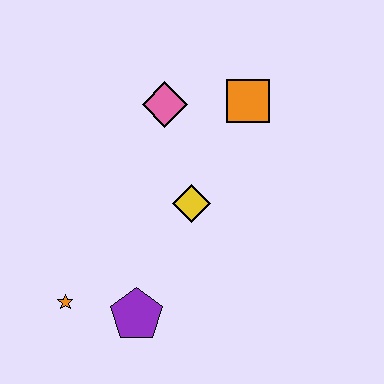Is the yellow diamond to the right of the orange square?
No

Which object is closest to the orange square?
The pink diamond is closest to the orange square.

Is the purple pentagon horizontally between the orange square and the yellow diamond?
No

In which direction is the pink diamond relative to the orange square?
The pink diamond is to the left of the orange square.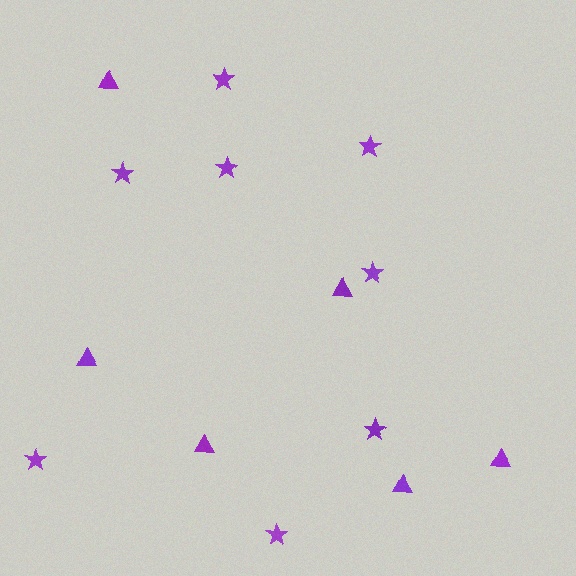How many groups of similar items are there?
There are 2 groups: one group of stars (8) and one group of triangles (6).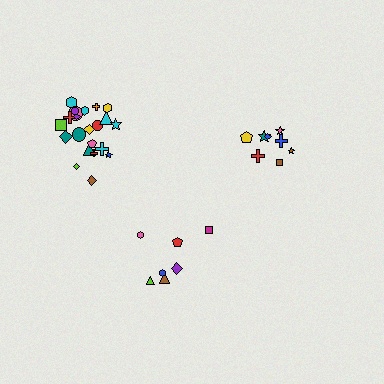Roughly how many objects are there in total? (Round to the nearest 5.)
Roughly 35 objects in total.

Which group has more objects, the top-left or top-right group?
The top-left group.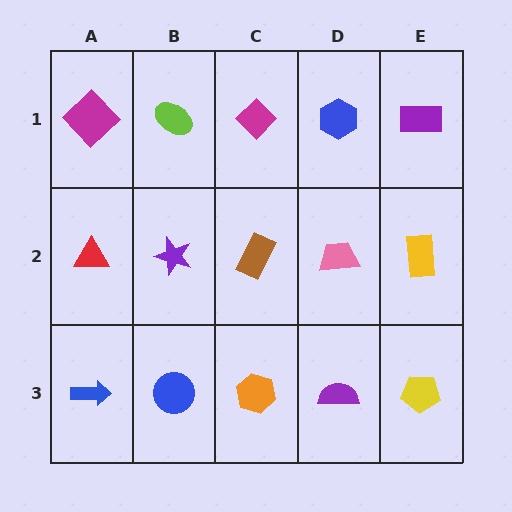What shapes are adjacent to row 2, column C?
A magenta diamond (row 1, column C), an orange hexagon (row 3, column C), a purple star (row 2, column B), a pink trapezoid (row 2, column D).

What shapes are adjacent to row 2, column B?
A lime ellipse (row 1, column B), a blue circle (row 3, column B), a red triangle (row 2, column A), a brown rectangle (row 2, column C).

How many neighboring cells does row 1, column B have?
3.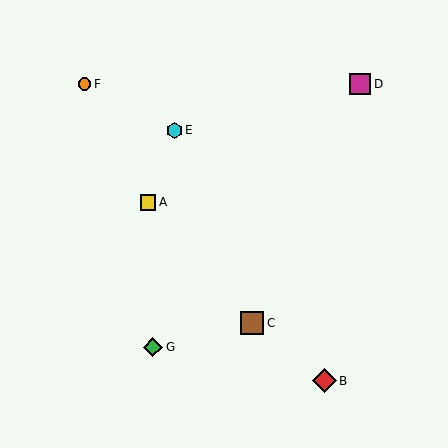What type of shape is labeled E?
Shape E is a cyan hexagon.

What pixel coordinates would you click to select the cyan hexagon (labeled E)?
Click at (174, 130) to select the cyan hexagon E.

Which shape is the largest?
The red diamond (labeled B) is the largest.